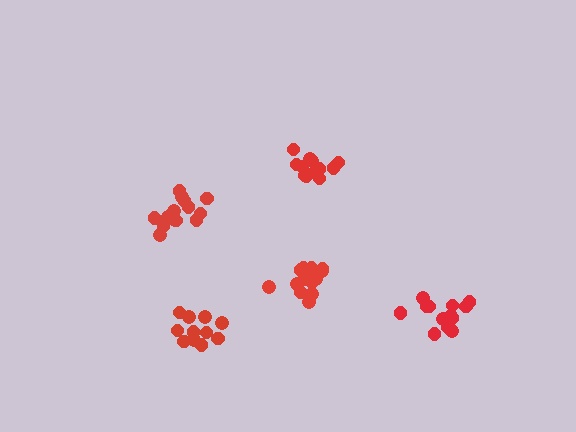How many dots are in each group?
Group 1: 11 dots, Group 2: 13 dots, Group 3: 16 dots, Group 4: 17 dots, Group 5: 13 dots (70 total).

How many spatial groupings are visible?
There are 5 spatial groupings.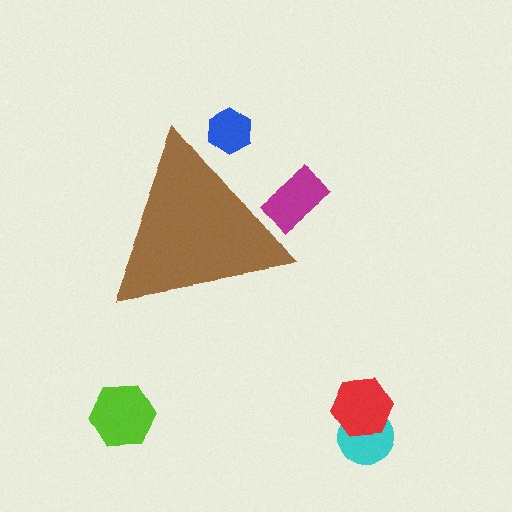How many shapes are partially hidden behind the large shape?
2 shapes are partially hidden.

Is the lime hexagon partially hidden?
No, the lime hexagon is fully visible.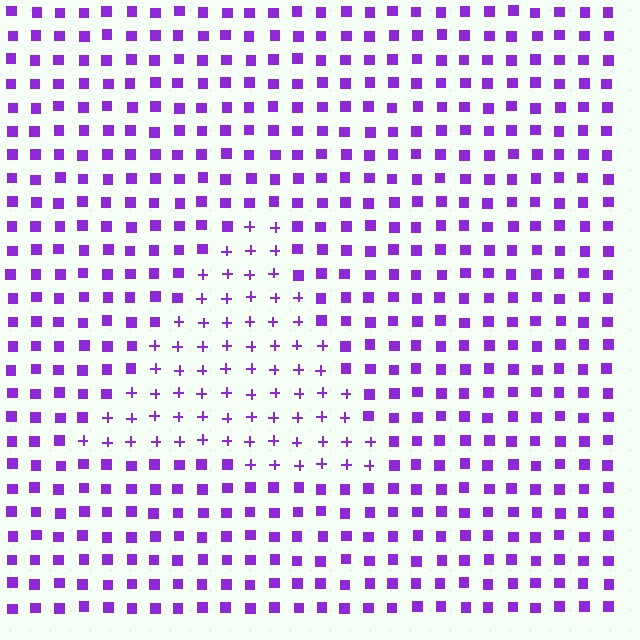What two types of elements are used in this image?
The image uses plus signs inside the triangle region and squares outside it.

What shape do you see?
I see a triangle.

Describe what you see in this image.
The image is filled with small purple elements arranged in a uniform grid. A triangle-shaped region contains plus signs, while the surrounding area contains squares. The boundary is defined purely by the change in element shape.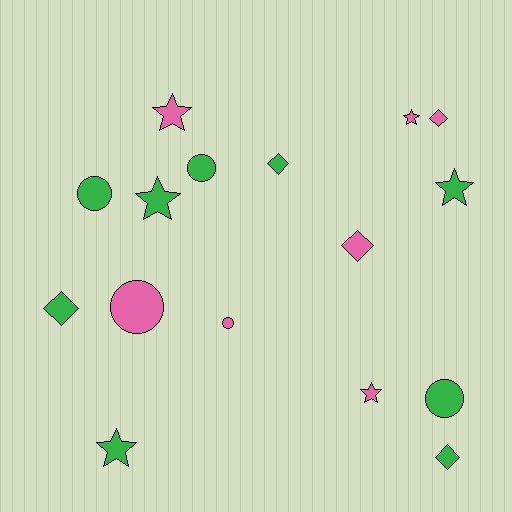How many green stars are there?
There are 3 green stars.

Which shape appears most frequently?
Star, with 6 objects.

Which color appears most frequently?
Green, with 9 objects.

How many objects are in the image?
There are 16 objects.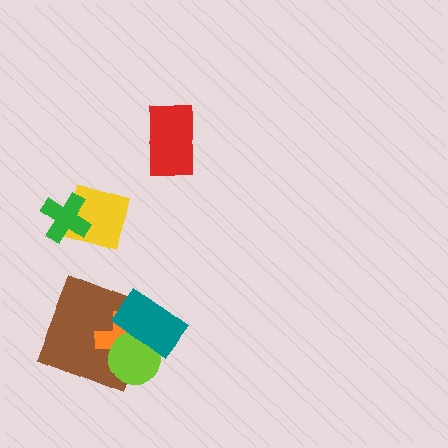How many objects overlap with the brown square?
3 objects overlap with the brown square.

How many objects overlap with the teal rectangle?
3 objects overlap with the teal rectangle.